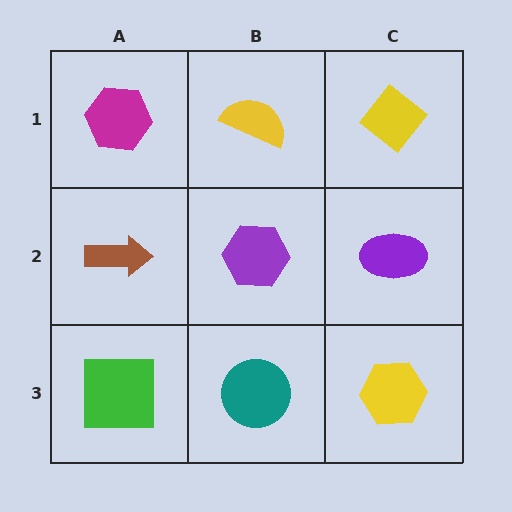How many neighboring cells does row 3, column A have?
2.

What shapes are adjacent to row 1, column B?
A purple hexagon (row 2, column B), a magenta hexagon (row 1, column A), a yellow diamond (row 1, column C).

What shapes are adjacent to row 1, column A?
A brown arrow (row 2, column A), a yellow semicircle (row 1, column B).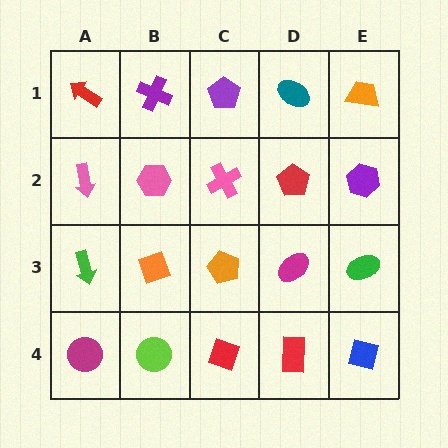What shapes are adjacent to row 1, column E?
A purple hexagon (row 2, column E), a teal ellipse (row 1, column D).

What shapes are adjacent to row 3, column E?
A purple hexagon (row 2, column E), a blue square (row 4, column E), a magenta ellipse (row 3, column D).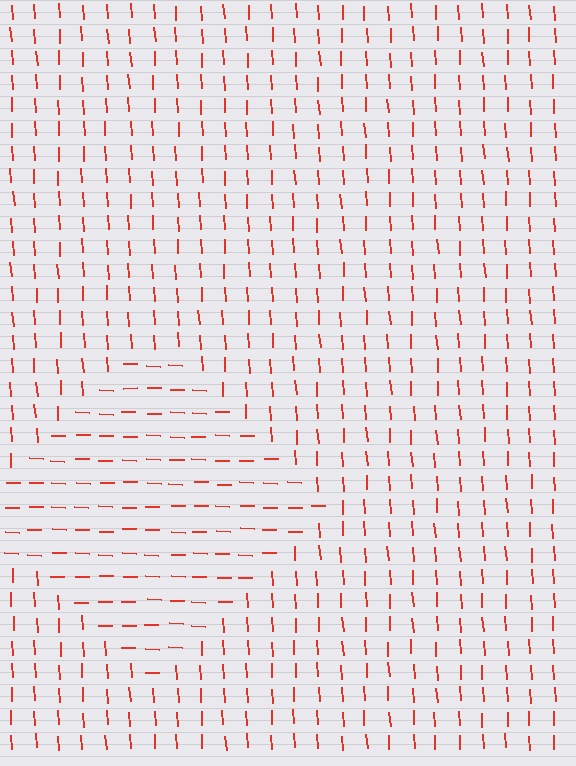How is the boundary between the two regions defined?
The boundary is defined purely by a change in line orientation (approximately 85 degrees difference). All lines are the same color and thickness.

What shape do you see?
I see a diamond.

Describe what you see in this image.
The image is filled with small red line segments. A diamond region in the image has lines oriented differently from the surrounding lines, creating a visible texture boundary.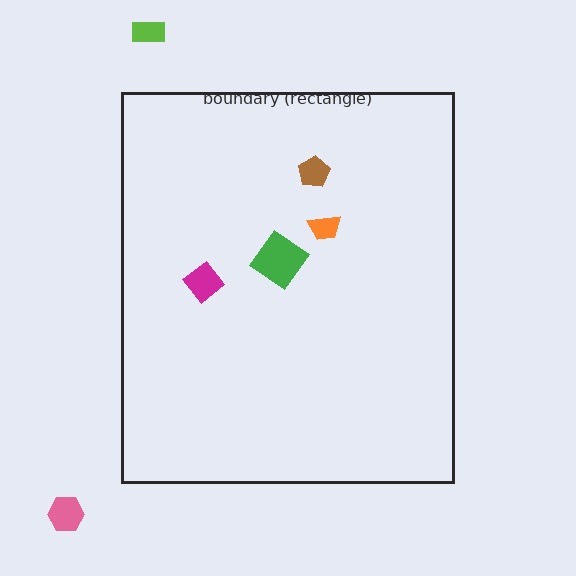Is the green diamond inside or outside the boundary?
Inside.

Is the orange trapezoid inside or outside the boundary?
Inside.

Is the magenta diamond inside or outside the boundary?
Inside.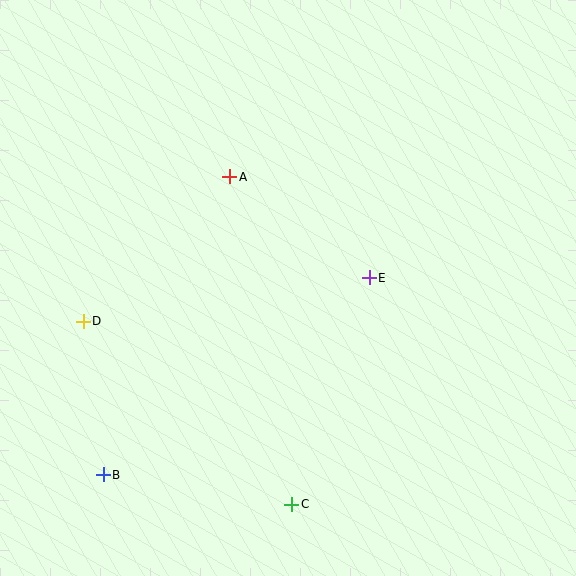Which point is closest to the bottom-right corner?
Point C is closest to the bottom-right corner.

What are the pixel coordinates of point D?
Point D is at (83, 321).